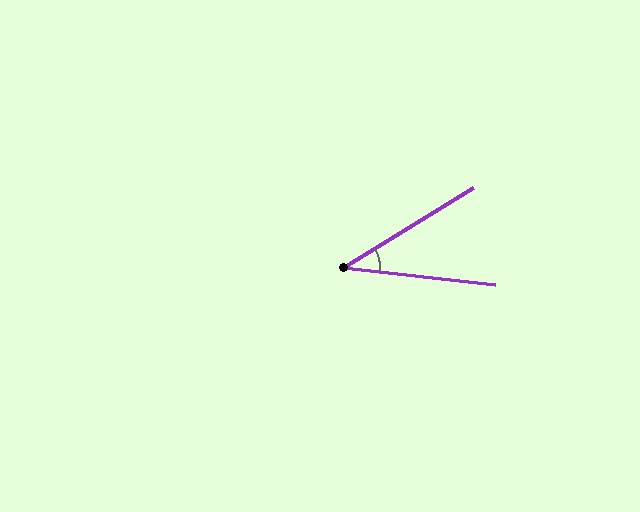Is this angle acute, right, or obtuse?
It is acute.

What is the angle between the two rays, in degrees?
Approximately 38 degrees.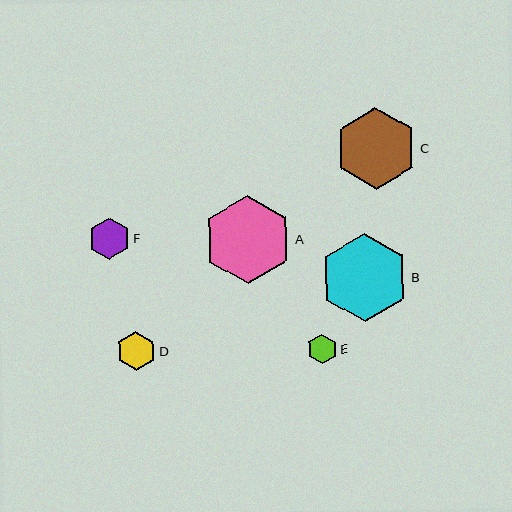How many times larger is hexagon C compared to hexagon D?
Hexagon C is approximately 2.1 times the size of hexagon D.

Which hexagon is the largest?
Hexagon A is the largest with a size of approximately 89 pixels.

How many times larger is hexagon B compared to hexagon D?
Hexagon B is approximately 2.3 times the size of hexagon D.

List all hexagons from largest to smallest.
From largest to smallest: A, B, C, F, D, E.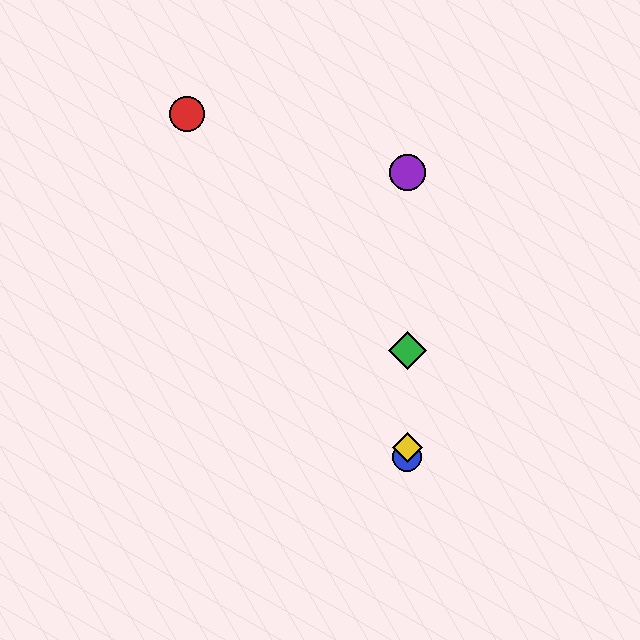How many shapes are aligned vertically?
4 shapes (the blue circle, the green diamond, the yellow diamond, the purple circle) are aligned vertically.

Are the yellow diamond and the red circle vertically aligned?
No, the yellow diamond is at x≈407 and the red circle is at x≈187.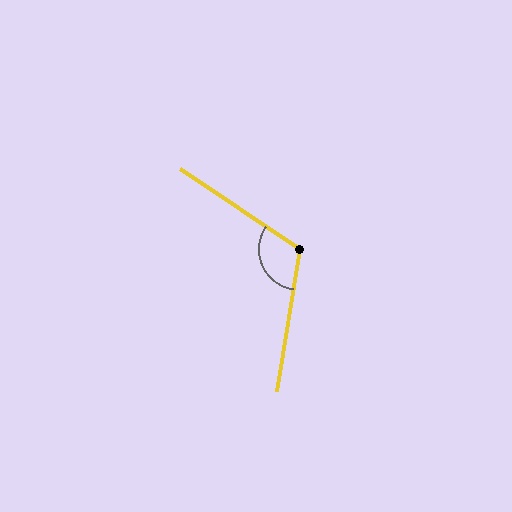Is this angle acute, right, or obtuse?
It is obtuse.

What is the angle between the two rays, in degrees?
Approximately 114 degrees.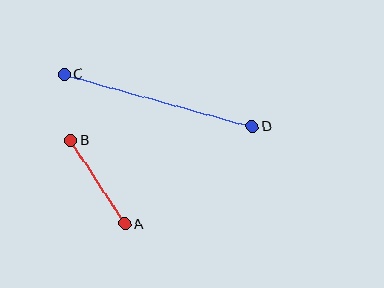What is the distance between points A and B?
The distance is approximately 100 pixels.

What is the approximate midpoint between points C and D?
The midpoint is at approximately (158, 100) pixels.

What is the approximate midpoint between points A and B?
The midpoint is at approximately (98, 182) pixels.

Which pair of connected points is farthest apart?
Points C and D are farthest apart.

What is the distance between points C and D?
The distance is approximately 196 pixels.